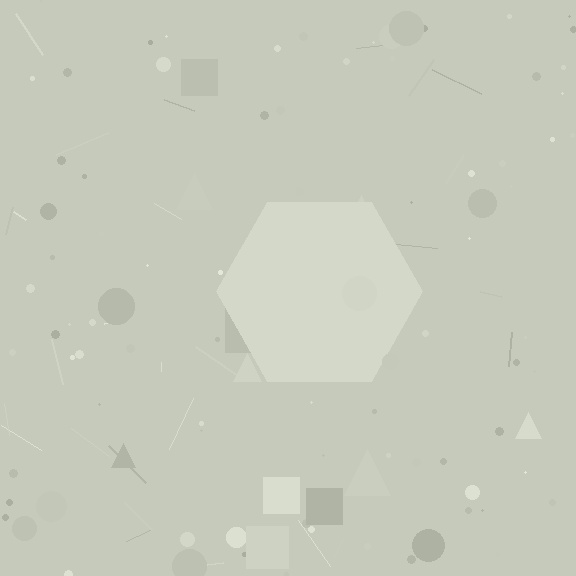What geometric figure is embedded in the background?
A hexagon is embedded in the background.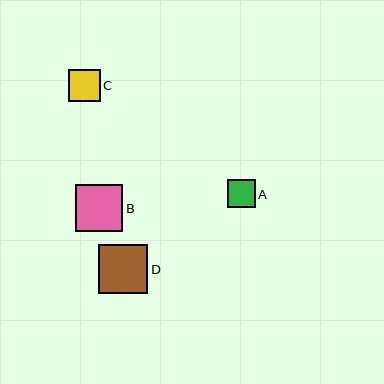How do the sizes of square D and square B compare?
Square D and square B are approximately the same size.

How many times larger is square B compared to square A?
Square B is approximately 1.7 times the size of square A.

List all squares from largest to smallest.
From largest to smallest: D, B, C, A.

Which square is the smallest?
Square A is the smallest with a size of approximately 27 pixels.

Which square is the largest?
Square D is the largest with a size of approximately 49 pixels.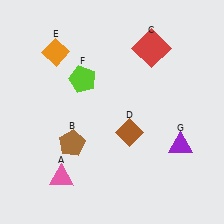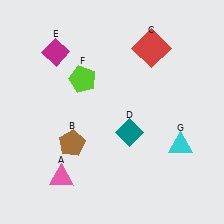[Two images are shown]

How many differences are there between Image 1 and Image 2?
There are 3 differences between the two images.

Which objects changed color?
D changed from brown to teal. E changed from orange to magenta. G changed from purple to cyan.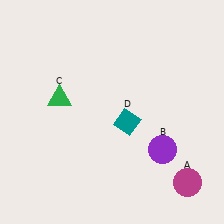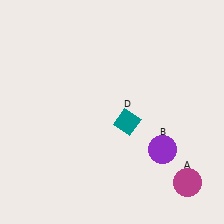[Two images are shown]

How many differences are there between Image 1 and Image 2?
There is 1 difference between the two images.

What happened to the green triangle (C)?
The green triangle (C) was removed in Image 2. It was in the top-left area of Image 1.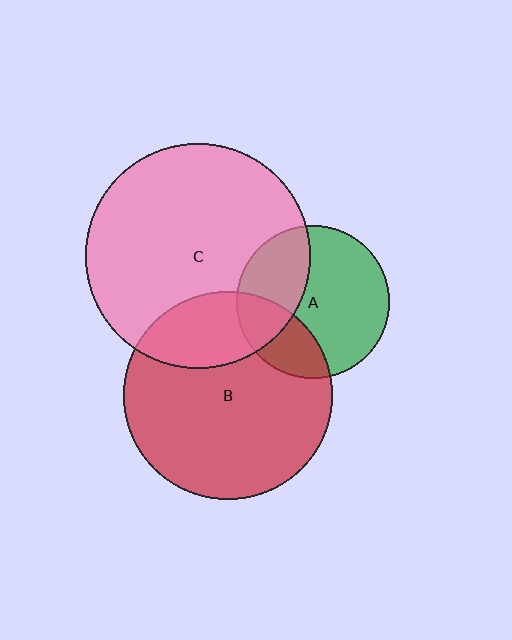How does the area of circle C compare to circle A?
Approximately 2.2 times.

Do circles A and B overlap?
Yes.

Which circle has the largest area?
Circle C (pink).